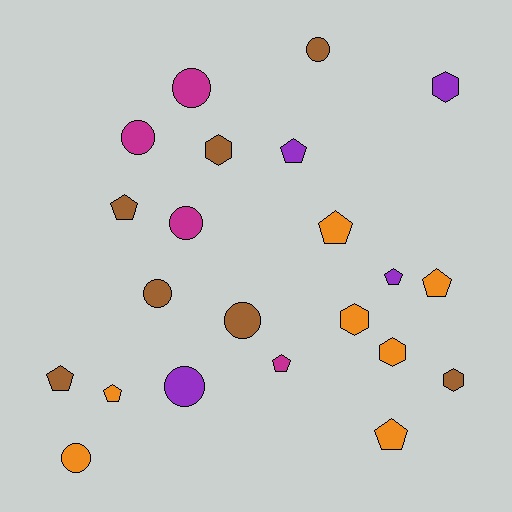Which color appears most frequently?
Brown, with 7 objects.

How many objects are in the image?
There are 22 objects.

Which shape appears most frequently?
Pentagon, with 9 objects.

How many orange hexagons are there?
There are 2 orange hexagons.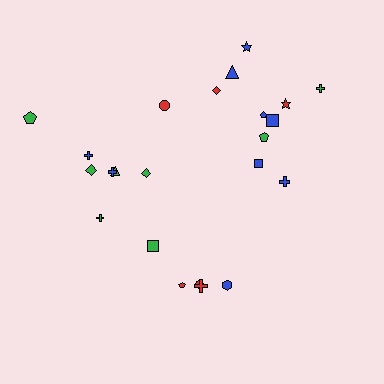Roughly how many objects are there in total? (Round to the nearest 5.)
Roughly 25 objects in total.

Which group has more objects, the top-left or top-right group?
The top-right group.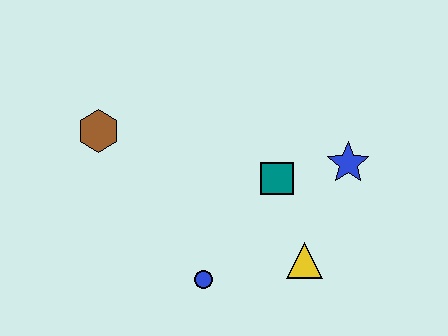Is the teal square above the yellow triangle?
Yes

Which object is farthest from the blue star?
The brown hexagon is farthest from the blue star.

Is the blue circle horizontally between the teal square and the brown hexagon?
Yes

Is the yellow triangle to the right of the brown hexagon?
Yes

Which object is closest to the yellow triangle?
The teal square is closest to the yellow triangle.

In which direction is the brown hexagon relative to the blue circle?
The brown hexagon is above the blue circle.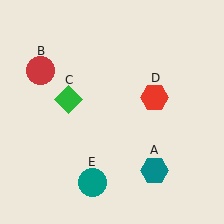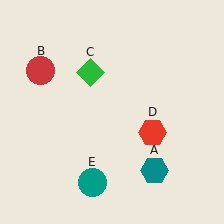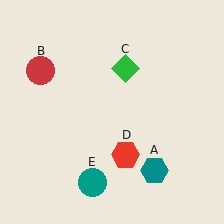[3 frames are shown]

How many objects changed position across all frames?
2 objects changed position: green diamond (object C), red hexagon (object D).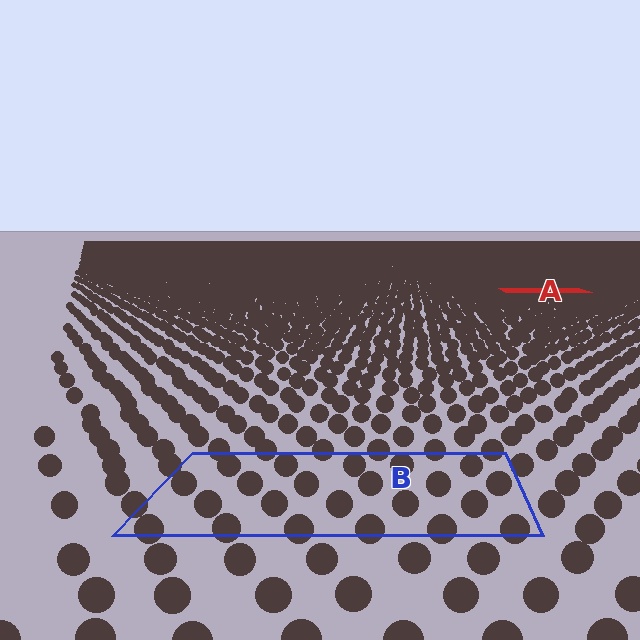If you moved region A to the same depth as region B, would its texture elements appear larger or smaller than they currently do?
They would appear larger. At a closer depth, the same texture elements are projected at a bigger on-screen size.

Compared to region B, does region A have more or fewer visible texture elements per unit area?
Region A has more texture elements per unit area — they are packed more densely because it is farther away.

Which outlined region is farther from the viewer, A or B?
Region A is farther from the viewer — the texture elements inside it appear smaller and more densely packed.